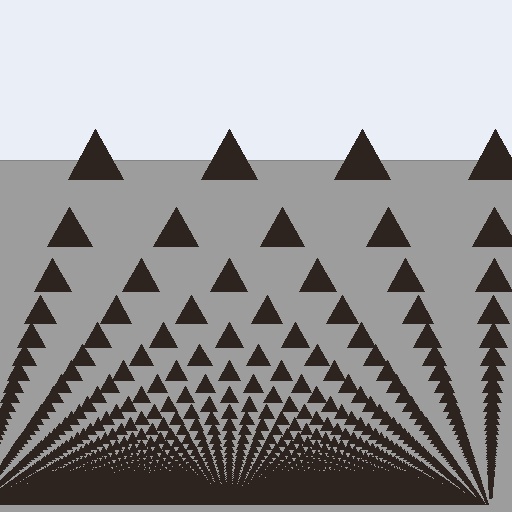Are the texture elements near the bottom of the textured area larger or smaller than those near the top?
Smaller. The gradient is inverted — elements near the bottom are smaller and denser.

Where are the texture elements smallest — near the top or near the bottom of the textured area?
Near the bottom.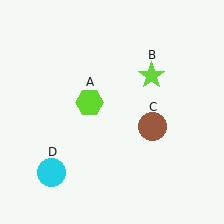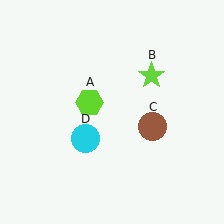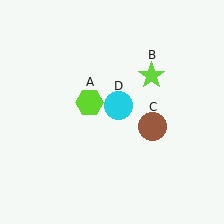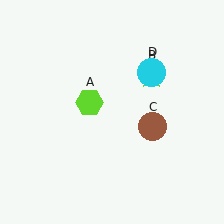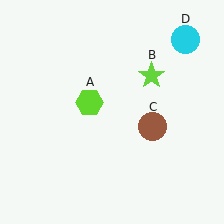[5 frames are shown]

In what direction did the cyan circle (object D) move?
The cyan circle (object D) moved up and to the right.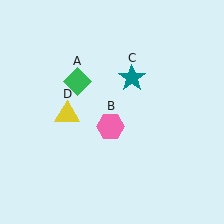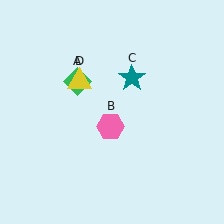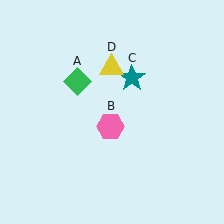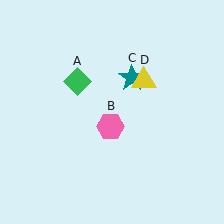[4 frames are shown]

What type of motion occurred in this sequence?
The yellow triangle (object D) rotated clockwise around the center of the scene.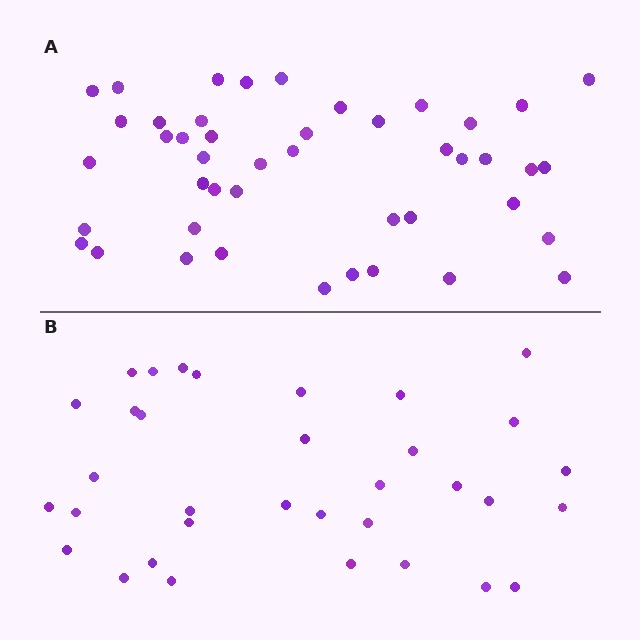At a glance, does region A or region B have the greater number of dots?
Region A (the top region) has more dots.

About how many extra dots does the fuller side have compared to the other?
Region A has roughly 12 or so more dots than region B.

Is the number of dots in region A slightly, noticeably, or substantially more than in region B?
Region A has noticeably more, but not dramatically so. The ratio is roughly 1.3 to 1.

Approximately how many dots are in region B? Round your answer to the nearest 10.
About 30 dots. (The exact count is 34, which rounds to 30.)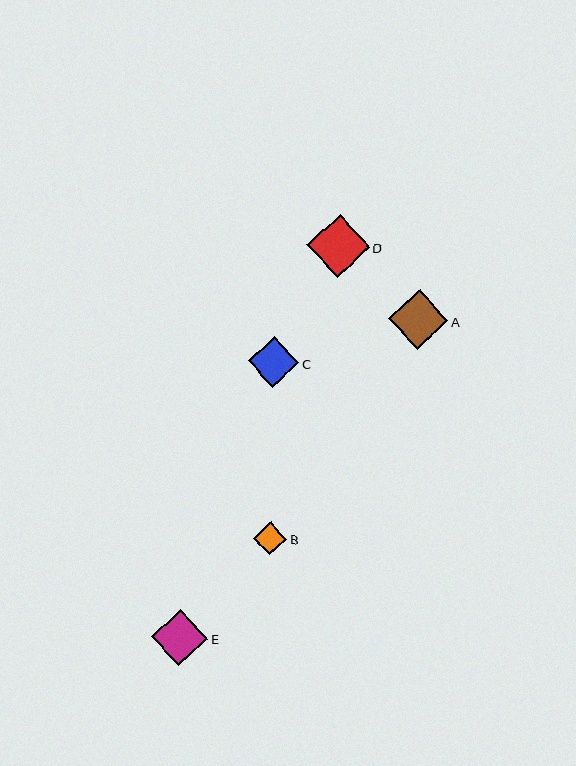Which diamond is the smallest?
Diamond B is the smallest with a size of approximately 33 pixels.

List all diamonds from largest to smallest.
From largest to smallest: D, A, E, C, B.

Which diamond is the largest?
Diamond D is the largest with a size of approximately 62 pixels.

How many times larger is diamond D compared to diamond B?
Diamond D is approximately 1.9 times the size of diamond B.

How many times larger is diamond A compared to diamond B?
Diamond A is approximately 1.8 times the size of diamond B.